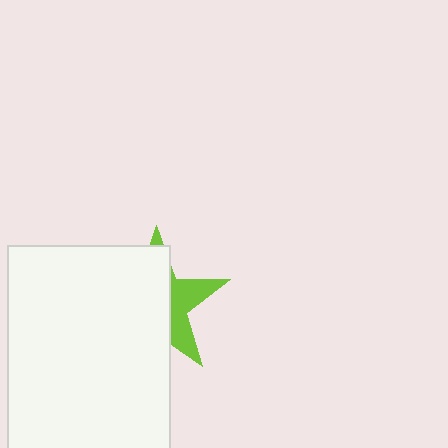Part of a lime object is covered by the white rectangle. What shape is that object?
It is a star.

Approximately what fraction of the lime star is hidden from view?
Roughly 67% of the lime star is hidden behind the white rectangle.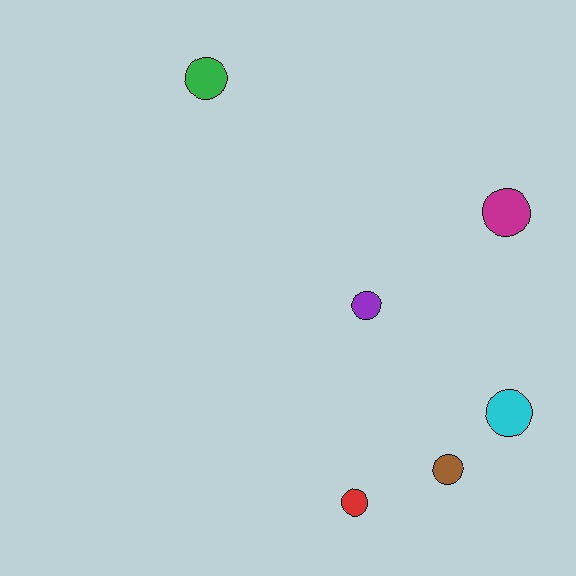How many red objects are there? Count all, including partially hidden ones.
There is 1 red object.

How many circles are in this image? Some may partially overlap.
There are 6 circles.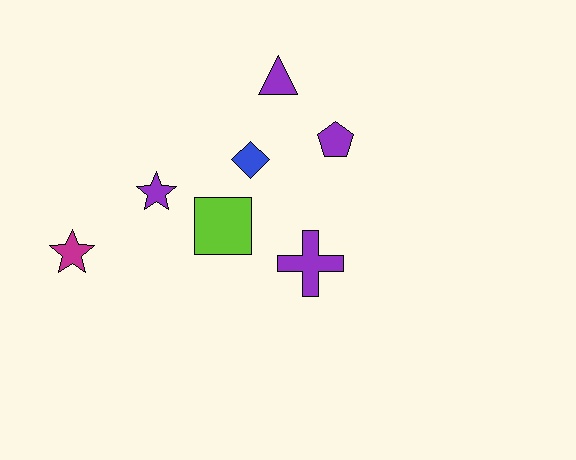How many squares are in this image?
There is 1 square.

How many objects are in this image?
There are 7 objects.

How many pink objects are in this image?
There are no pink objects.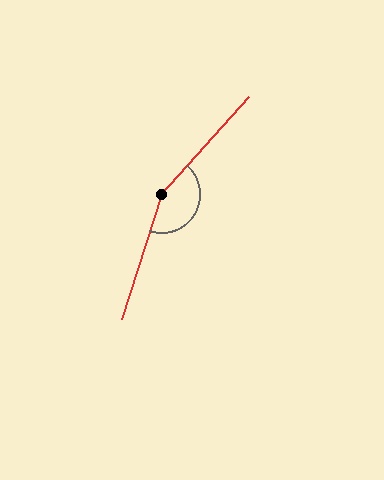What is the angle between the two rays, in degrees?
Approximately 156 degrees.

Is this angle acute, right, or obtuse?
It is obtuse.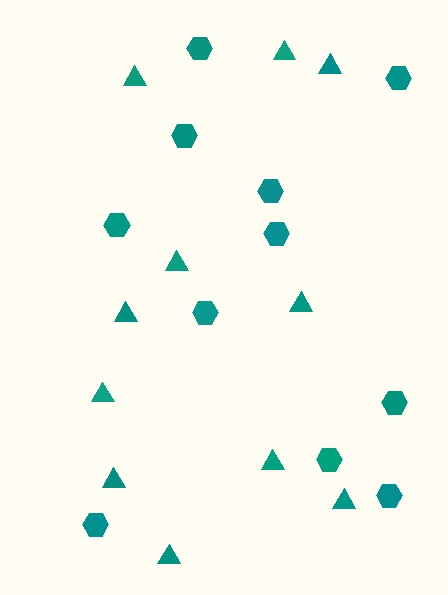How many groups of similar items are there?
There are 2 groups: one group of hexagons (11) and one group of triangles (11).